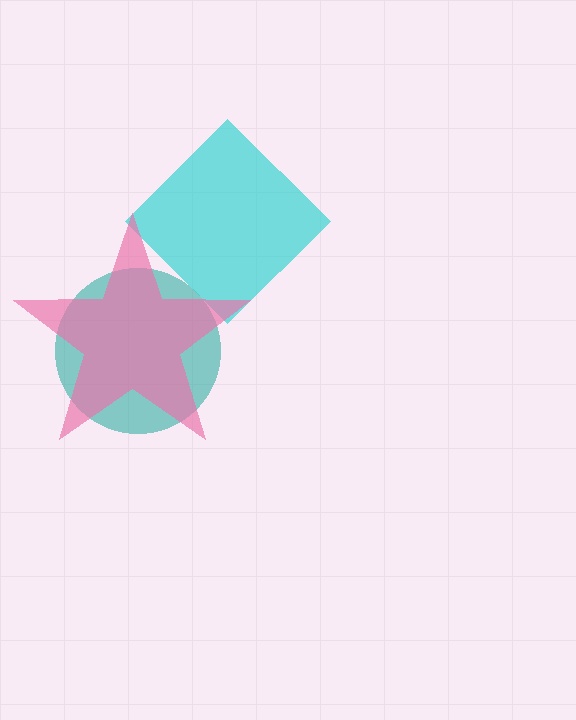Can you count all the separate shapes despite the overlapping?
Yes, there are 3 separate shapes.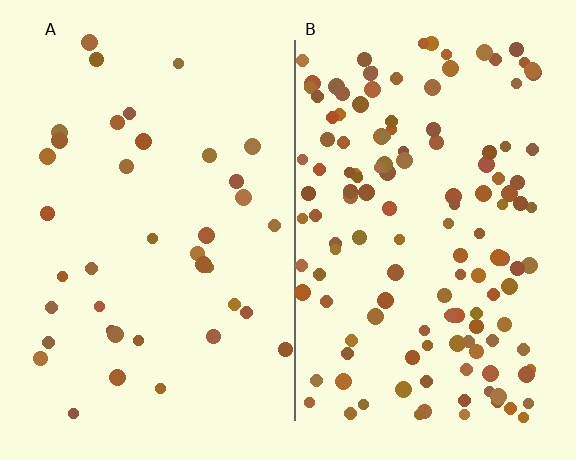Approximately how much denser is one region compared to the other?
Approximately 3.5× — region B over region A.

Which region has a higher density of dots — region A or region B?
B (the right).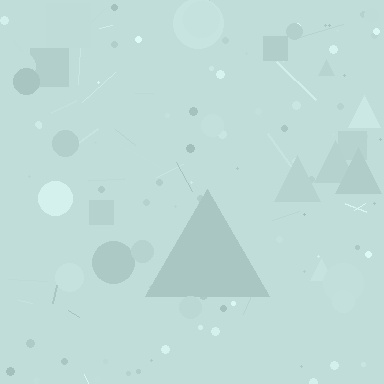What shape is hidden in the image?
A triangle is hidden in the image.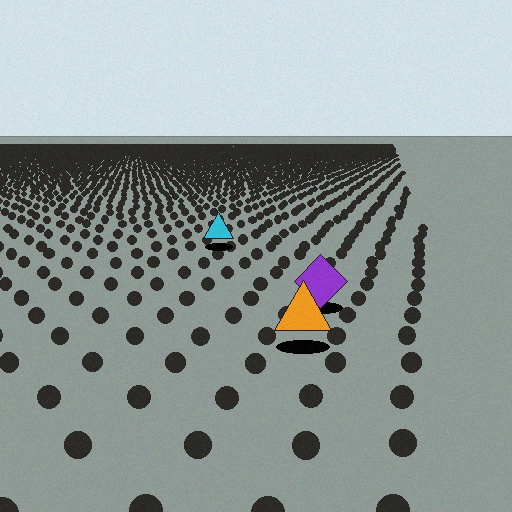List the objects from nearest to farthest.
From nearest to farthest: the orange triangle, the purple diamond, the cyan triangle.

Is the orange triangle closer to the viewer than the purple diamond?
Yes. The orange triangle is closer — you can tell from the texture gradient: the ground texture is coarser near it.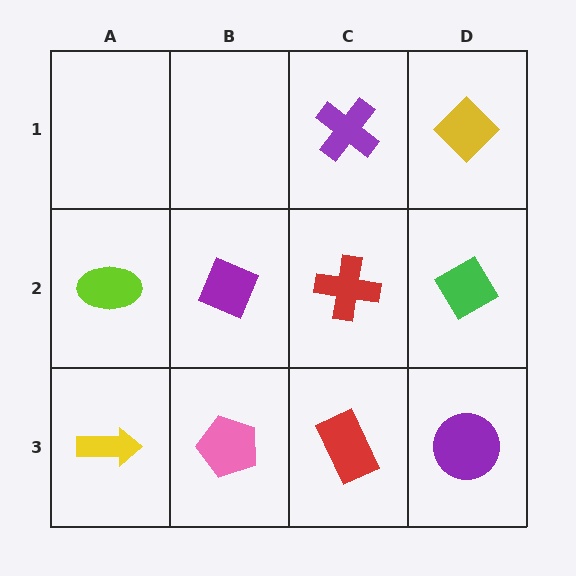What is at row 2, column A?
A lime ellipse.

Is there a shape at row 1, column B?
No, that cell is empty.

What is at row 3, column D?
A purple circle.